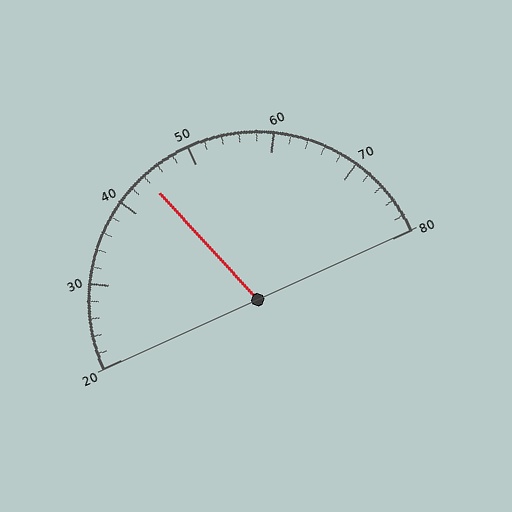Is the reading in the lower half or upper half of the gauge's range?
The reading is in the lower half of the range (20 to 80).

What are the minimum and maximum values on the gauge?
The gauge ranges from 20 to 80.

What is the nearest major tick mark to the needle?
The nearest major tick mark is 40.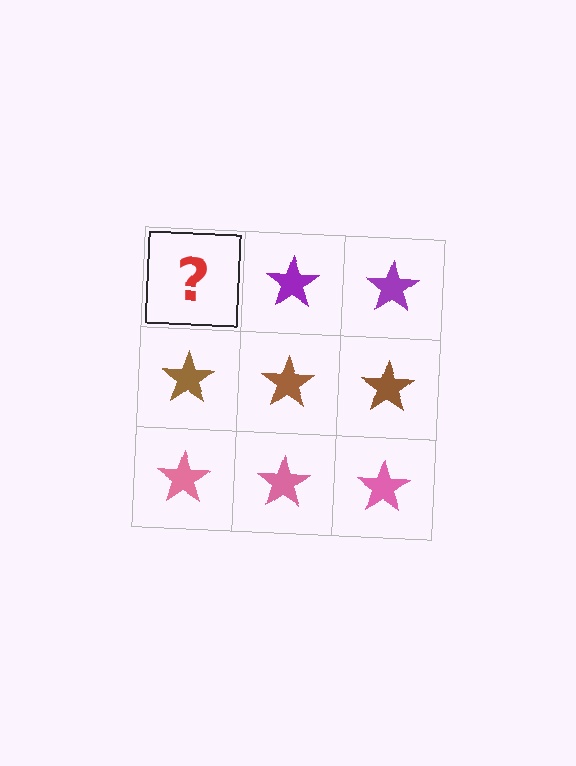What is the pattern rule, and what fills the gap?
The rule is that each row has a consistent color. The gap should be filled with a purple star.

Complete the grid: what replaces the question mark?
The question mark should be replaced with a purple star.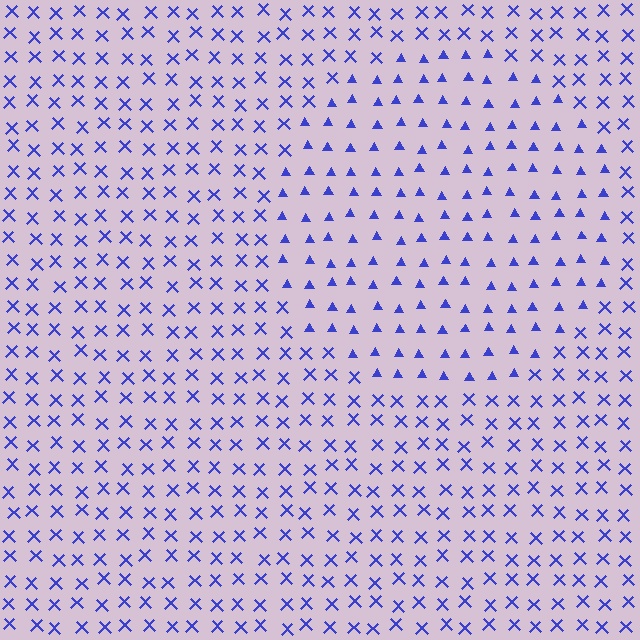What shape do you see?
I see a circle.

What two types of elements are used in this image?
The image uses triangles inside the circle region and X marks outside it.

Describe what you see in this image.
The image is filled with small blue elements arranged in a uniform grid. A circle-shaped region contains triangles, while the surrounding area contains X marks. The boundary is defined purely by the change in element shape.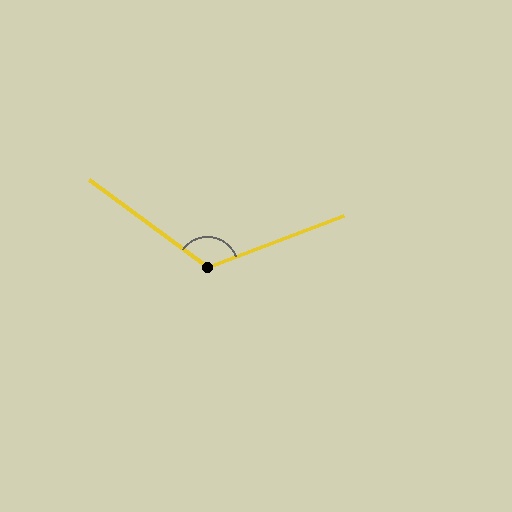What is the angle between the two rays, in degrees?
Approximately 123 degrees.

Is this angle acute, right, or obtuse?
It is obtuse.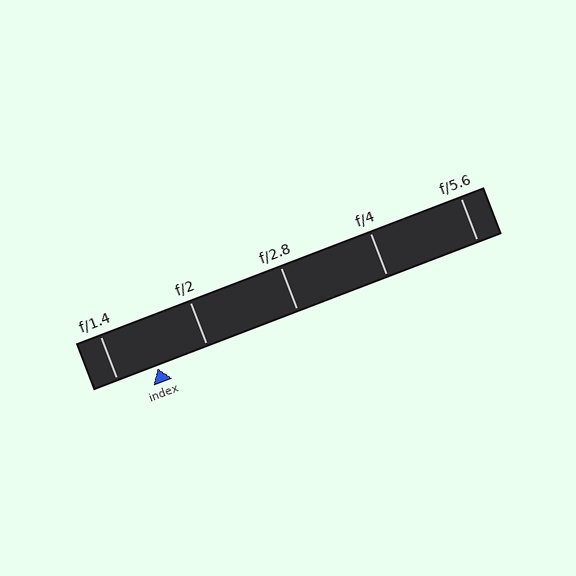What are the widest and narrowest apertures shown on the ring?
The widest aperture shown is f/1.4 and the narrowest is f/5.6.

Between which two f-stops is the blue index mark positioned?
The index mark is between f/1.4 and f/2.